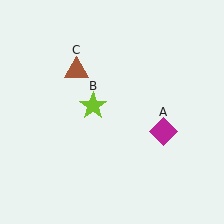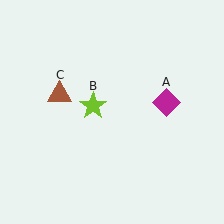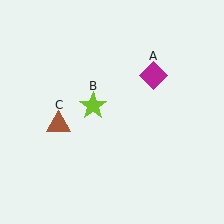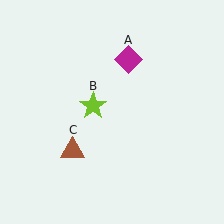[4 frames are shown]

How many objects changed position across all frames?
2 objects changed position: magenta diamond (object A), brown triangle (object C).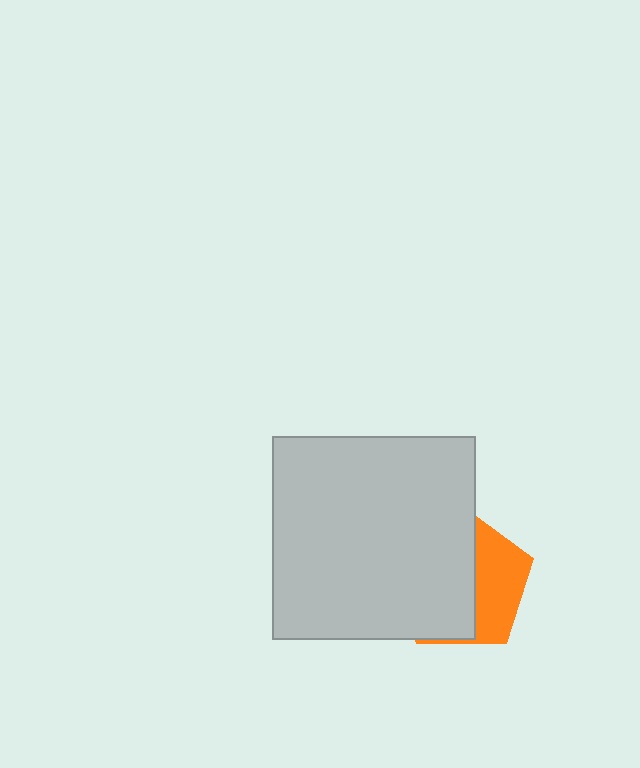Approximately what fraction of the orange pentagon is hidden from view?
Roughly 62% of the orange pentagon is hidden behind the light gray square.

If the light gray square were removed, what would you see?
You would see the complete orange pentagon.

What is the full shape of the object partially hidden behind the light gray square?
The partially hidden object is an orange pentagon.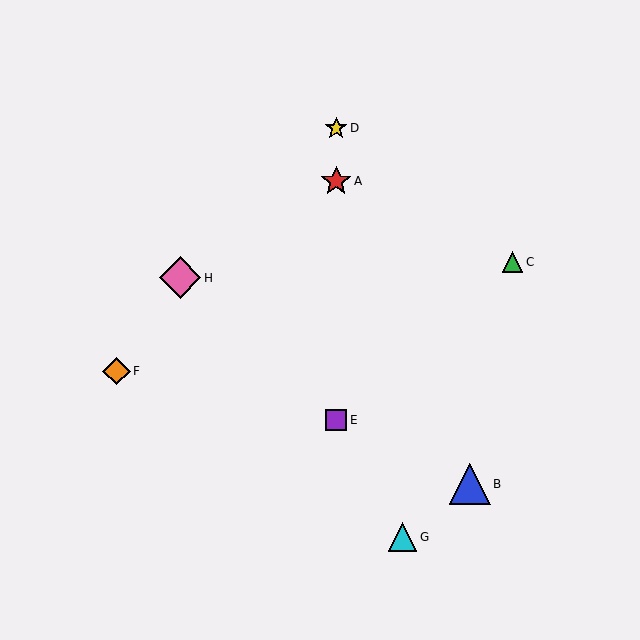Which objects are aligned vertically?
Objects A, D, E are aligned vertically.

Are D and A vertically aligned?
Yes, both are at x≈336.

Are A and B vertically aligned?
No, A is at x≈336 and B is at x≈470.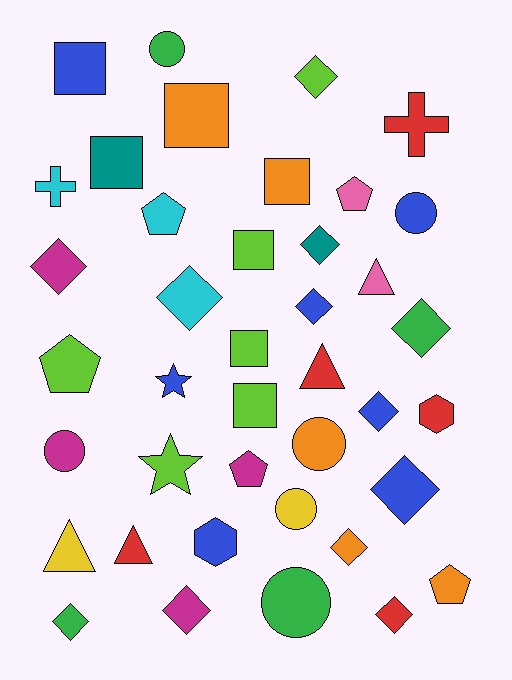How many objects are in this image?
There are 40 objects.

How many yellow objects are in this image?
There are 2 yellow objects.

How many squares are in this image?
There are 7 squares.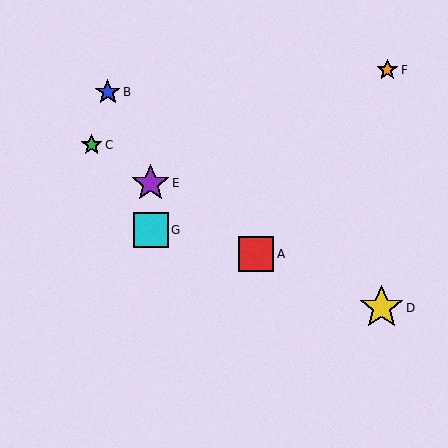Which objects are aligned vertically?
Objects E, G are aligned vertically.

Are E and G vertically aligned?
Yes, both are at x≈151.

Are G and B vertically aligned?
No, G is at x≈151 and B is at x≈108.